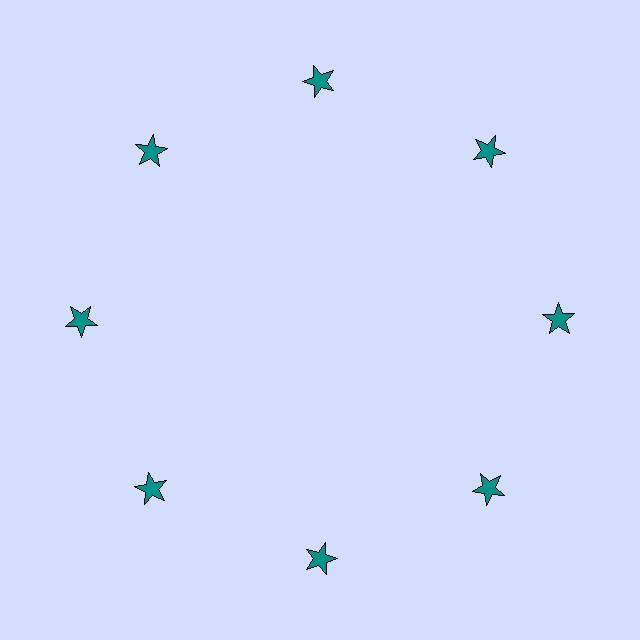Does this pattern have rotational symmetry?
Yes, this pattern has 8-fold rotational symmetry. It looks the same after rotating 45 degrees around the center.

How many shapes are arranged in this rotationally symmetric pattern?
There are 8 shapes, arranged in 8 groups of 1.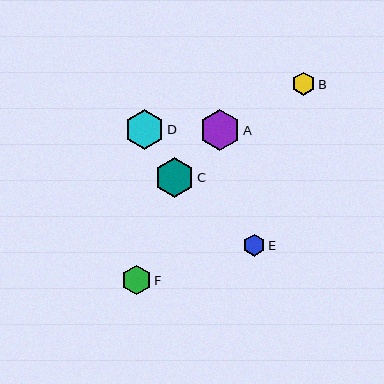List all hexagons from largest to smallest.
From largest to smallest: A, C, D, F, B, E.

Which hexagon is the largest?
Hexagon A is the largest with a size of approximately 40 pixels.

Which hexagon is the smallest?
Hexagon E is the smallest with a size of approximately 22 pixels.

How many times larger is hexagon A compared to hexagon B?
Hexagon A is approximately 1.7 times the size of hexagon B.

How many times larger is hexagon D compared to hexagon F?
Hexagon D is approximately 1.3 times the size of hexagon F.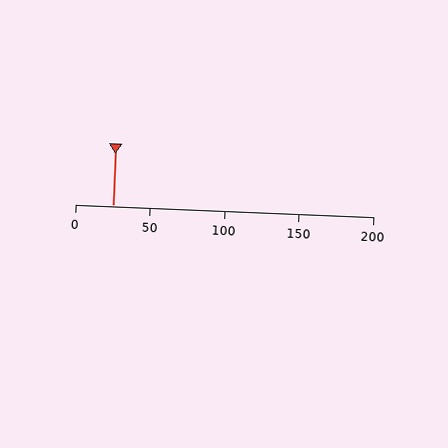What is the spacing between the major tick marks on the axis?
The major ticks are spaced 50 apart.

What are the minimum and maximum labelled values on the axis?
The axis runs from 0 to 200.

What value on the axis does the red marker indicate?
The marker indicates approximately 25.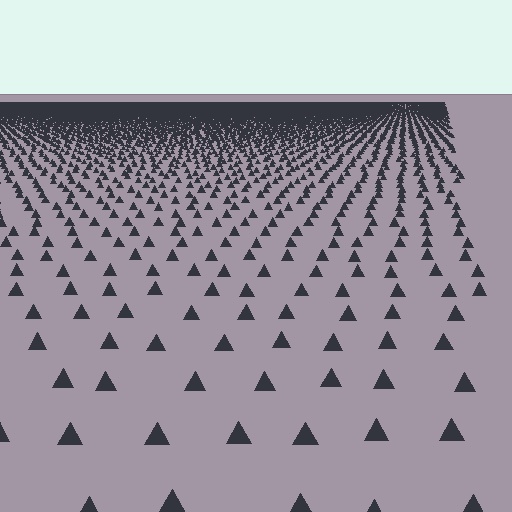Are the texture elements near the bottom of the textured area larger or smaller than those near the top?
Larger. Near the bottom, elements are closer to the viewer and appear at a bigger on-screen size.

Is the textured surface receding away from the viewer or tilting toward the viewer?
The surface is receding away from the viewer. Texture elements get smaller and denser toward the top.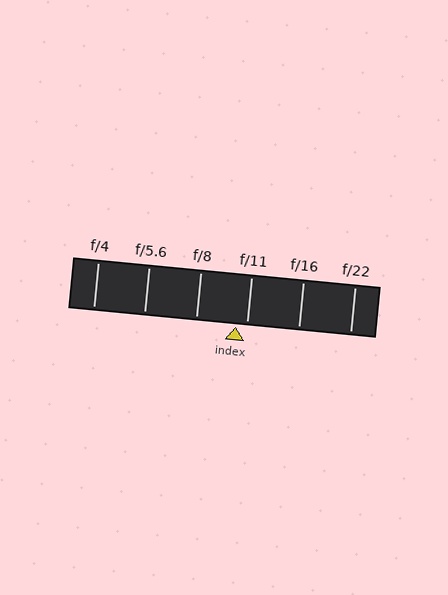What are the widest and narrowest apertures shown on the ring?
The widest aperture shown is f/4 and the narrowest is f/22.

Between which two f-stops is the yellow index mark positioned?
The index mark is between f/8 and f/11.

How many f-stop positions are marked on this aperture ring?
There are 6 f-stop positions marked.